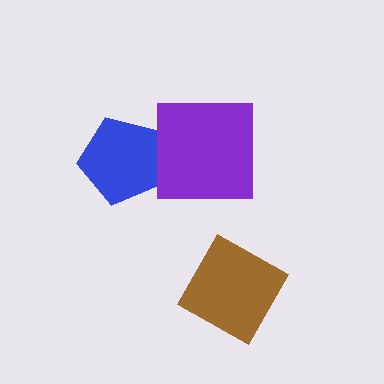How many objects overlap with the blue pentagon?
1 object overlaps with the blue pentagon.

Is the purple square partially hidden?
No, no other shape covers it.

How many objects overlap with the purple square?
1 object overlaps with the purple square.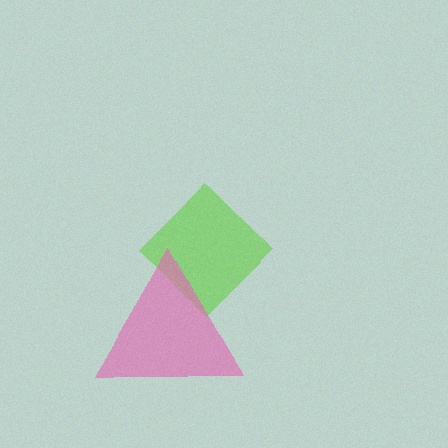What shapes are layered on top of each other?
The layered shapes are: a lime diamond, a pink triangle.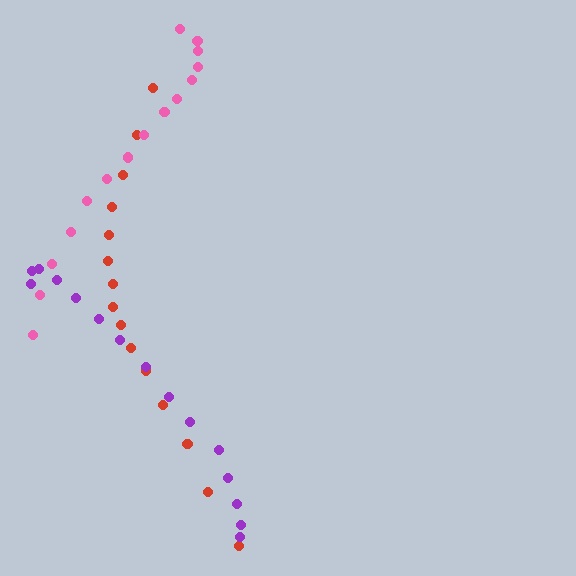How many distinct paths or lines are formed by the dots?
There are 3 distinct paths.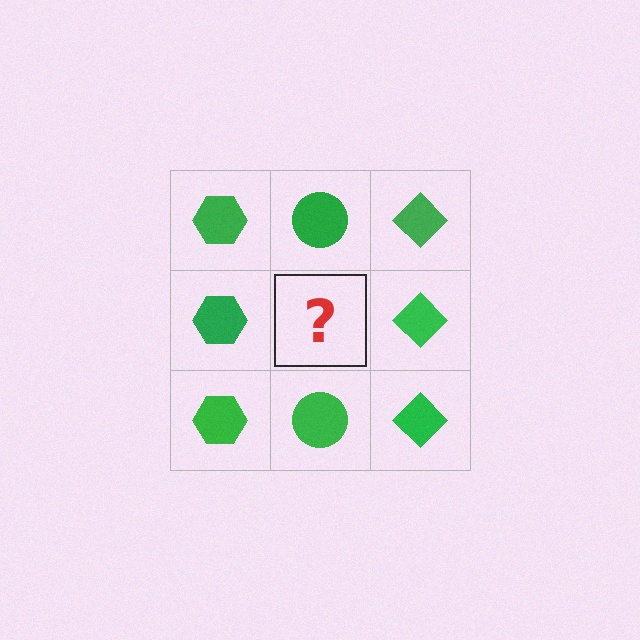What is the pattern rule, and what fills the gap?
The rule is that each column has a consistent shape. The gap should be filled with a green circle.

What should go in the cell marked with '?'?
The missing cell should contain a green circle.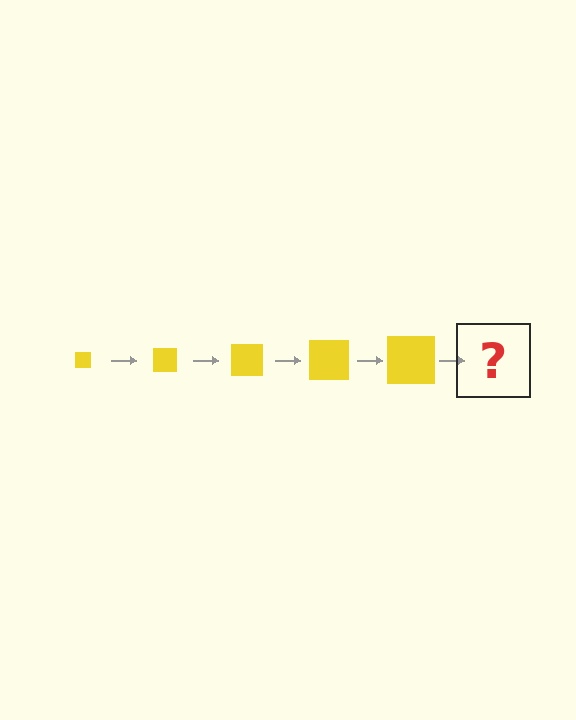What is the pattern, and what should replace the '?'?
The pattern is that the square gets progressively larger each step. The '?' should be a yellow square, larger than the previous one.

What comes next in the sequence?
The next element should be a yellow square, larger than the previous one.